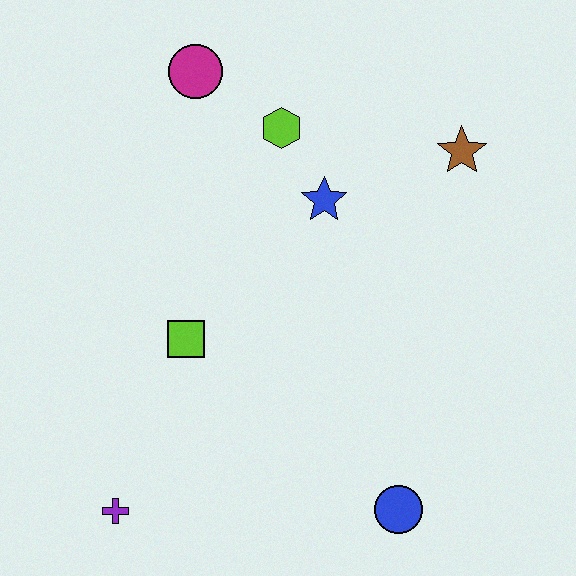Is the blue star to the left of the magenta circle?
No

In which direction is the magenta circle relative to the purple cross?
The magenta circle is above the purple cross.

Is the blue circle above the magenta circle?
No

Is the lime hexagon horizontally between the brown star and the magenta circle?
Yes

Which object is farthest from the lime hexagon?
The purple cross is farthest from the lime hexagon.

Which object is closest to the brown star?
The blue star is closest to the brown star.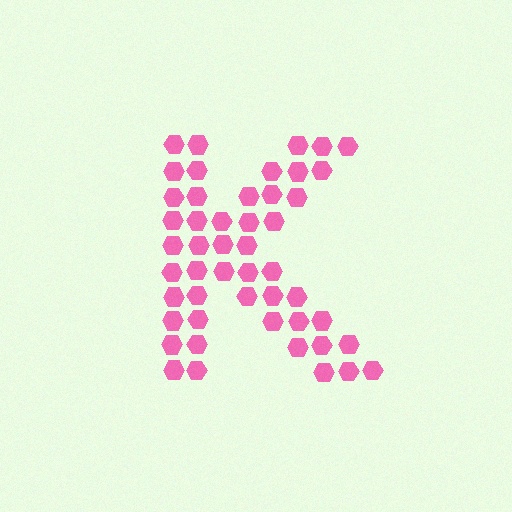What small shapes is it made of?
It is made of small hexagons.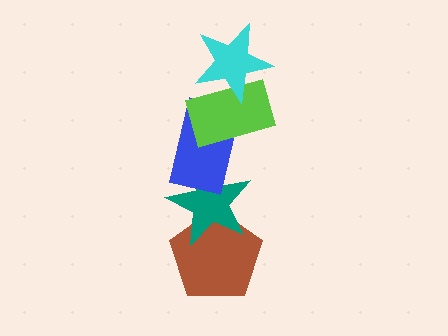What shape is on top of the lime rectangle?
The cyan star is on top of the lime rectangle.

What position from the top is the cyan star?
The cyan star is 1st from the top.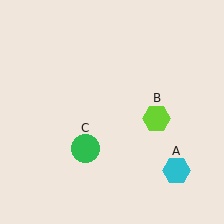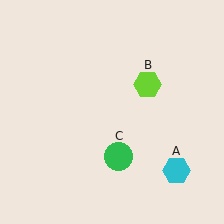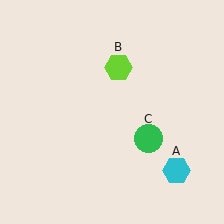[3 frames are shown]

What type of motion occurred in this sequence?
The lime hexagon (object B), green circle (object C) rotated counterclockwise around the center of the scene.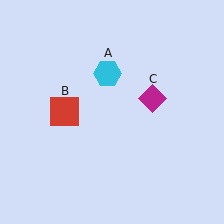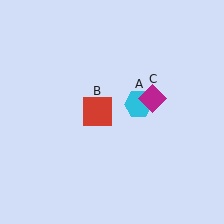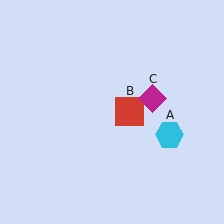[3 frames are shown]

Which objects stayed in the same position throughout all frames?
Magenta diamond (object C) remained stationary.